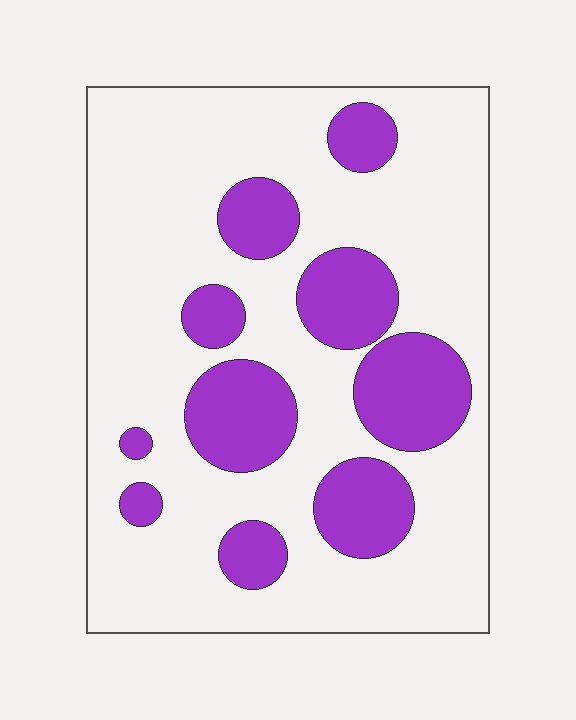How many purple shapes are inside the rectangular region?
10.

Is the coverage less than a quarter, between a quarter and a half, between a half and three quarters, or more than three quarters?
Between a quarter and a half.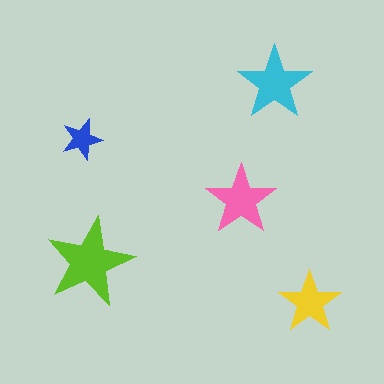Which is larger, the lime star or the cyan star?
The lime one.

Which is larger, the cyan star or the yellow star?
The cyan one.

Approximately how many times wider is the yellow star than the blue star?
About 1.5 times wider.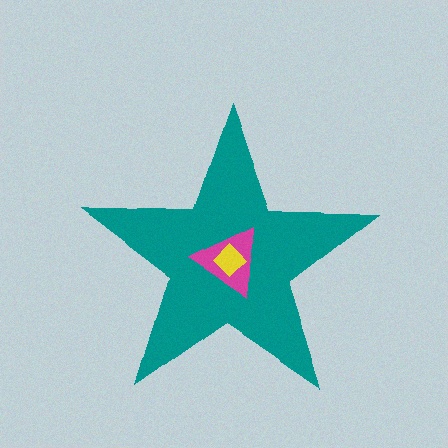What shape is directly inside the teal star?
The magenta triangle.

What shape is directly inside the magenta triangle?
The yellow diamond.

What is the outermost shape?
The teal star.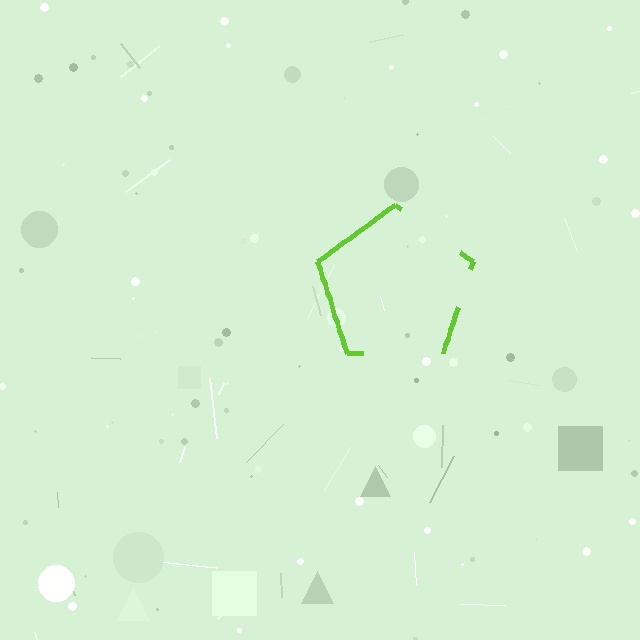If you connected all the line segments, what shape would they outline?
They would outline a pentagon.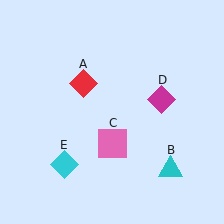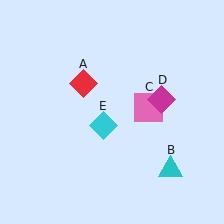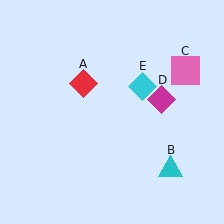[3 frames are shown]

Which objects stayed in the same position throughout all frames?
Red diamond (object A) and cyan triangle (object B) and magenta diamond (object D) remained stationary.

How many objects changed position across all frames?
2 objects changed position: pink square (object C), cyan diamond (object E).